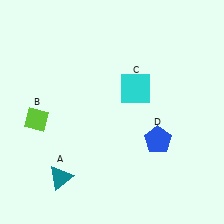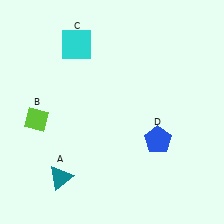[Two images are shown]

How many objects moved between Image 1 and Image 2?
1 object moved between the two images.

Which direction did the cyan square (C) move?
The cyan square (C) moved left.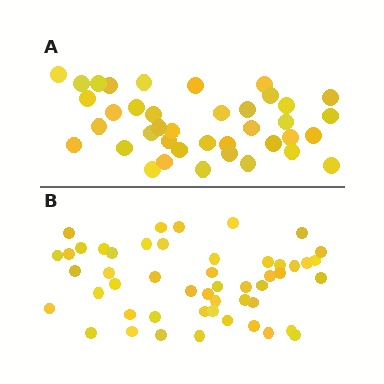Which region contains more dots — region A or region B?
Region B (the bottom region) has more dots.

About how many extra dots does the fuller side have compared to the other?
Region B has roughly 12 or so more dots than region A.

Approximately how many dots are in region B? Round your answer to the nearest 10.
About 50 dots.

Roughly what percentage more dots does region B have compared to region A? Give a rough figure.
About 30% more.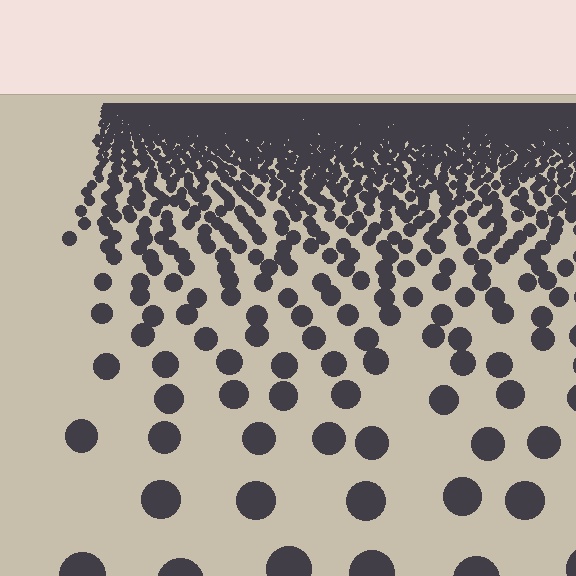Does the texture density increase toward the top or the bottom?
Density increases toward the top.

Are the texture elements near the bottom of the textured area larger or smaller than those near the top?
Larger. Near the bottom, elements are closer to the viewer and appear at a bigger on-screen size.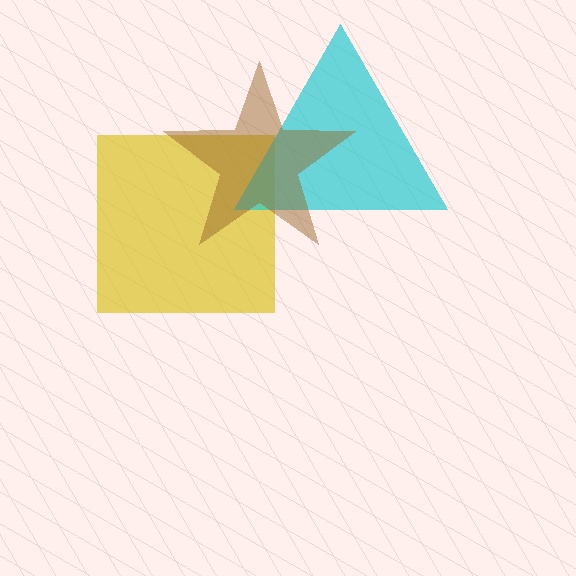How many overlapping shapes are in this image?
There are 3 overlapping shapes in the image.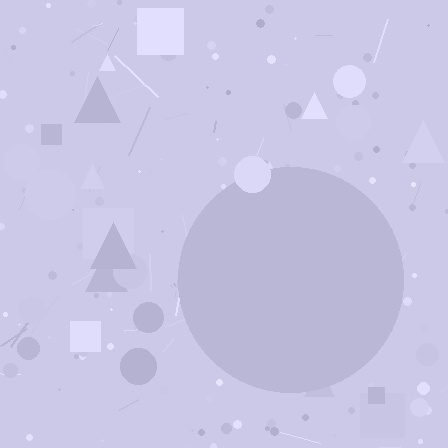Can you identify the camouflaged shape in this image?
The camouflaged shape is a circle.